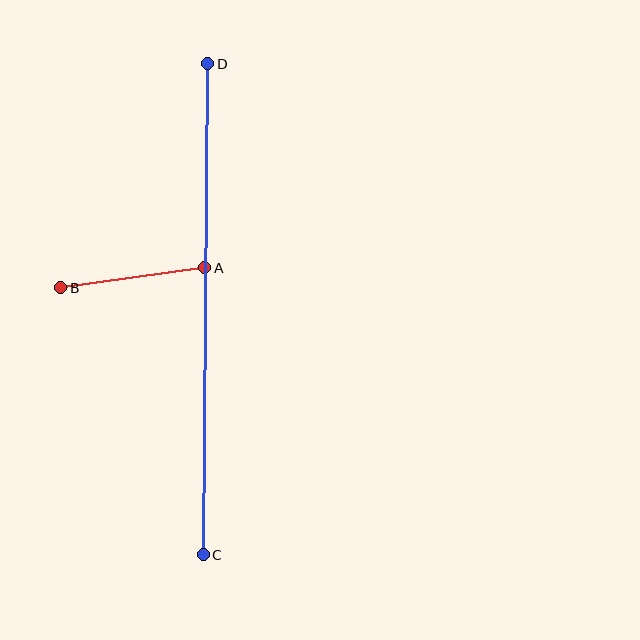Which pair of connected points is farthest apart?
Points C and D are farthest apart.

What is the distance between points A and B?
The distance is approximately 145 pixels.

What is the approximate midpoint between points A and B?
The midpoint is at approximately (133, 278) pixels.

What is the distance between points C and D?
The distance is approximately 491 pixels.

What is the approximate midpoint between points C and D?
The midpoint is at approximately (205, 309) pixels.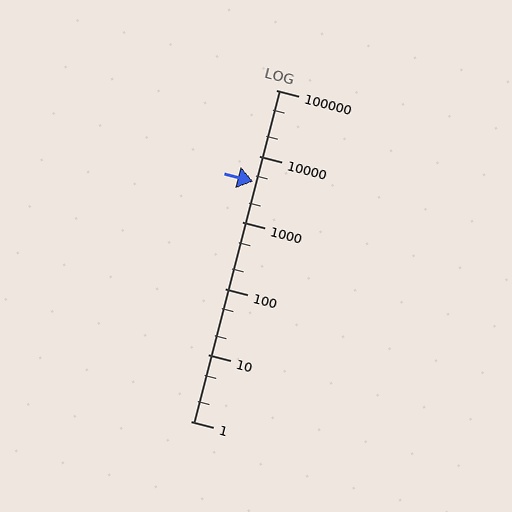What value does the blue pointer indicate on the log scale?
The pointer indicates approximately 4200.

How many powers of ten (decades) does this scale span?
The scale spans 5 decades, from 1 to 100000.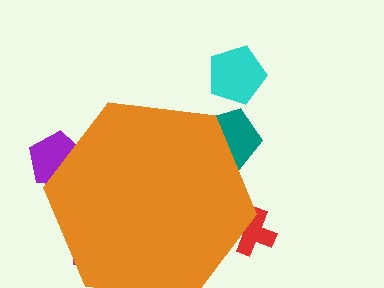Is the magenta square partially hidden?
Yes, the magenta square is partially hidden behind the orange hexagon.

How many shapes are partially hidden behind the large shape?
4 shapes are partially hidden.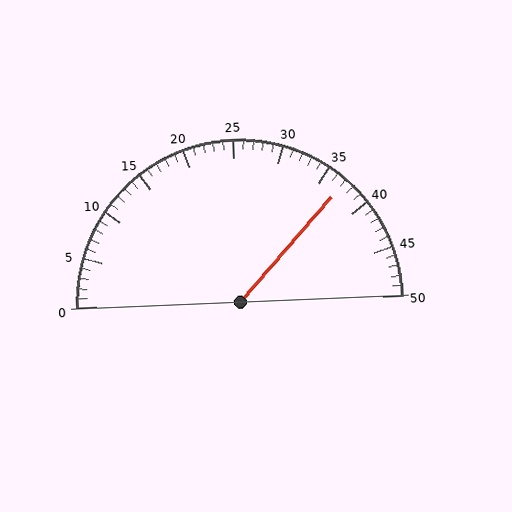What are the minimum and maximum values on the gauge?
The gauge ranges from 0 to 50.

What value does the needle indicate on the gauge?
The needle indicates approximately 37.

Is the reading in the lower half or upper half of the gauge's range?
The reading is in the upper half of the range (0 to 50).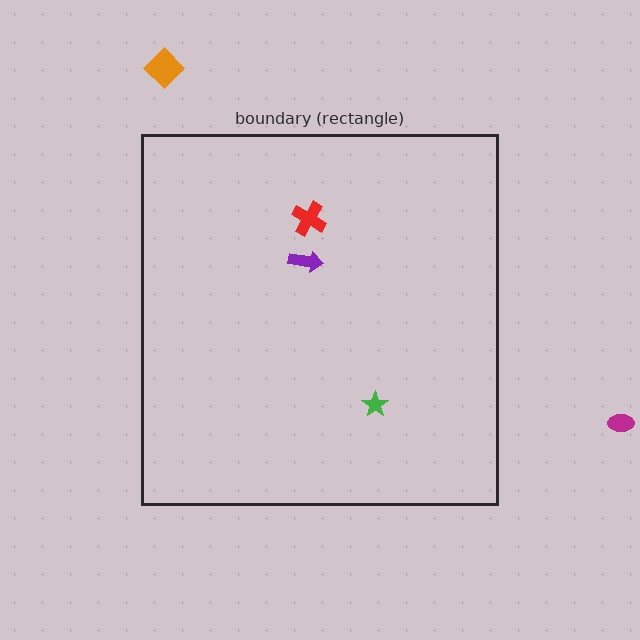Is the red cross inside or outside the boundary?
Inside.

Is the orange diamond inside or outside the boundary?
Outside.